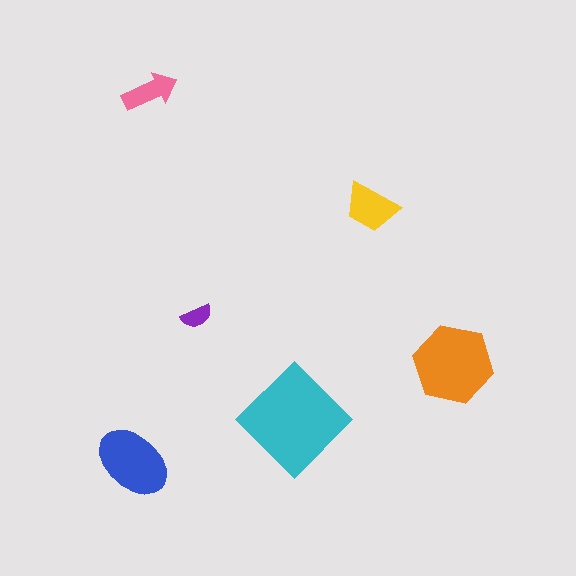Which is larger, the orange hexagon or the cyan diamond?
The cyan diamond.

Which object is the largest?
The cyan diamond.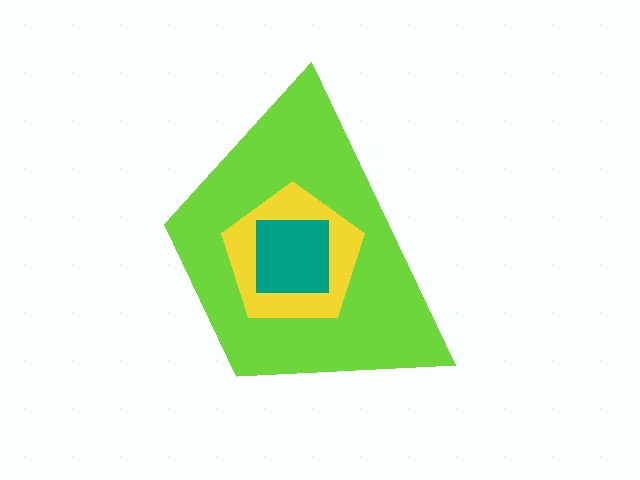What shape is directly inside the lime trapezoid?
The yellow pentagon.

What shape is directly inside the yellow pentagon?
The teal square.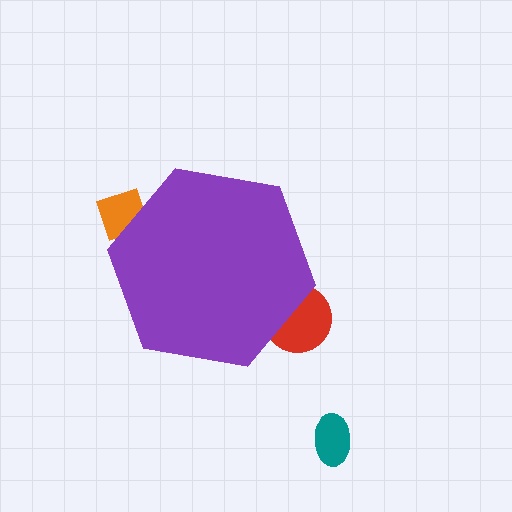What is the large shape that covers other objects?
A purple hexagon.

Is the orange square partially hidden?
Yes, the orange square is partially hidden behind the purple hexagon.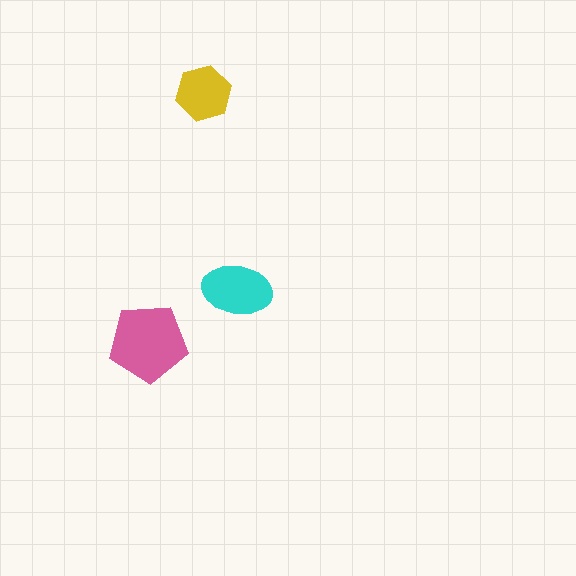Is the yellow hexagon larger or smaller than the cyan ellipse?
Smaller.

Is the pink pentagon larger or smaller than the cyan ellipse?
Larger.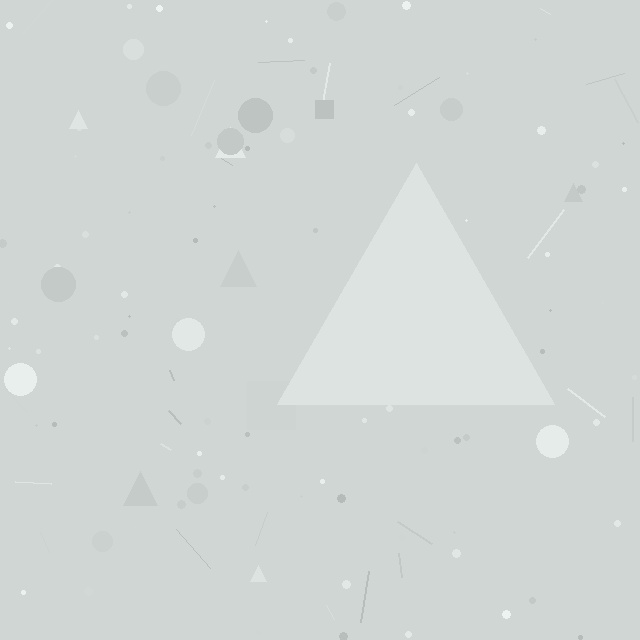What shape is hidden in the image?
A triangle is hidden in the image.